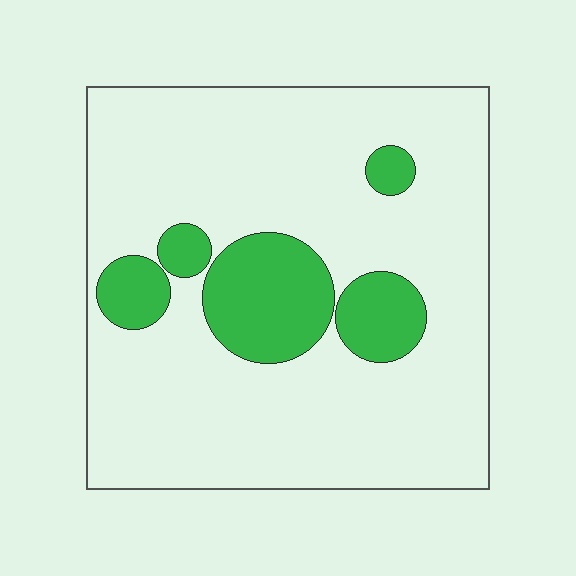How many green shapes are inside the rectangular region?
5.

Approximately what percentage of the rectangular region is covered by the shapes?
Approximately 20%.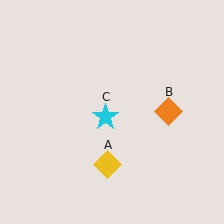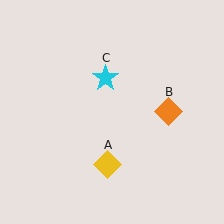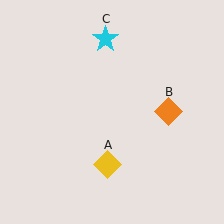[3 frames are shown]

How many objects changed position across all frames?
1 object changed position: cyan star (object C).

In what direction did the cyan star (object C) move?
The cyan star (object C) moved up.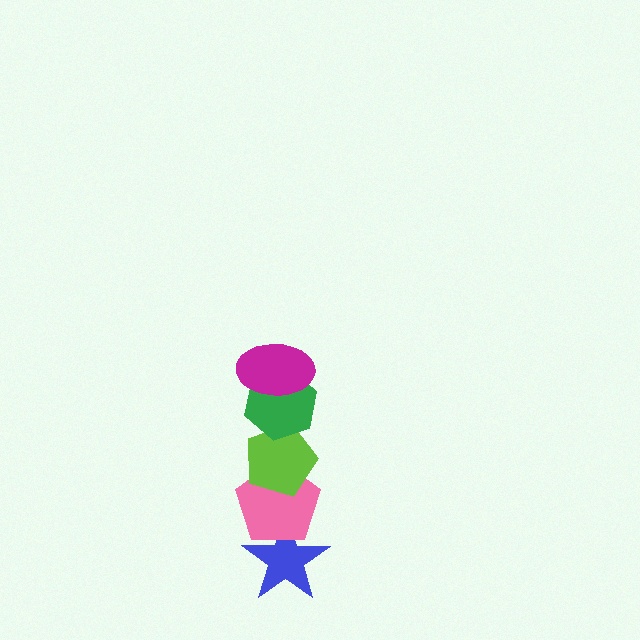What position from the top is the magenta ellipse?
The magenta ellipse is 1st from the top.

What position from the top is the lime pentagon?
The lime pentagon is 3rd from the top.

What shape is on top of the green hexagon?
The magenta ellipse is on top of the green hexagon.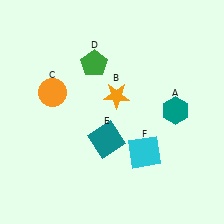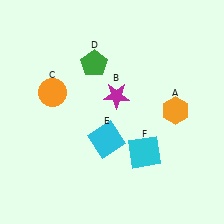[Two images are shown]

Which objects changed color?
A changed from teal to orange. B changed from orange to magenta. E changed from teal to cyan.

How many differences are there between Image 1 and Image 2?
There are 3 differences between the two images.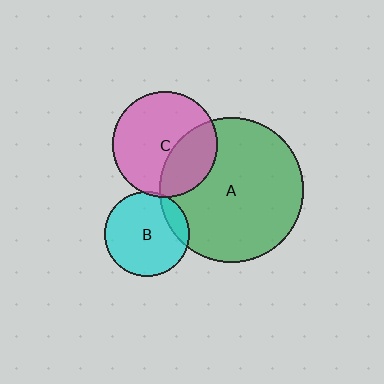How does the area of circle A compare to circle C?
Approximately 1.9 times.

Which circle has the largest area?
Circle A (green).